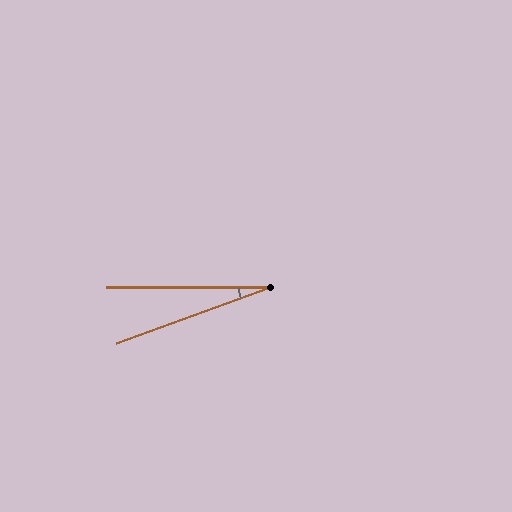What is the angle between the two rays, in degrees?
Approximately 20 degrees.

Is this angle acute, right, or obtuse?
It is acute.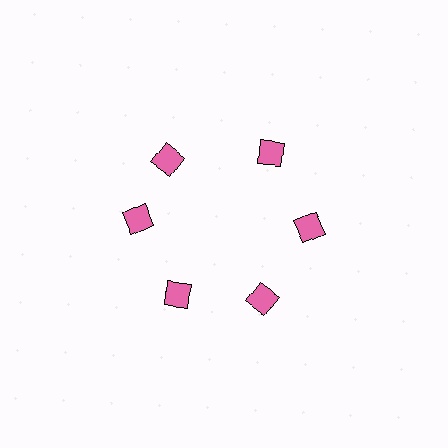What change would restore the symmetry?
The symmetry would be restored by rotating it back into even spacing with its neighbors so that all 6 squares sit at equal angles and equal distance from the center.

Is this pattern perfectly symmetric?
No. The 6 pink squares are arranged in a ring, but one element near the 11 o'clock position is rotated out of alignment along the ring, breaking the 6-fold rotational symmetry.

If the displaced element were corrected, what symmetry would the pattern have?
It would have 6-fold rotational symmetry — the pattern would map onto itself every 60 degrees.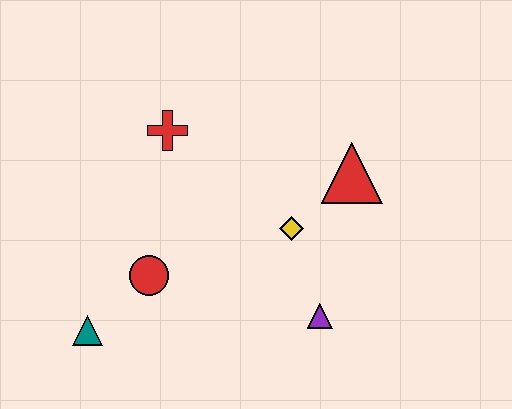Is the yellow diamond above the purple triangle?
Yes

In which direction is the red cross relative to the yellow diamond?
The red cross is to the left of the yellow diamond.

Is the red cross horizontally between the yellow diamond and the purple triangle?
No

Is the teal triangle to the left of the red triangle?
Yes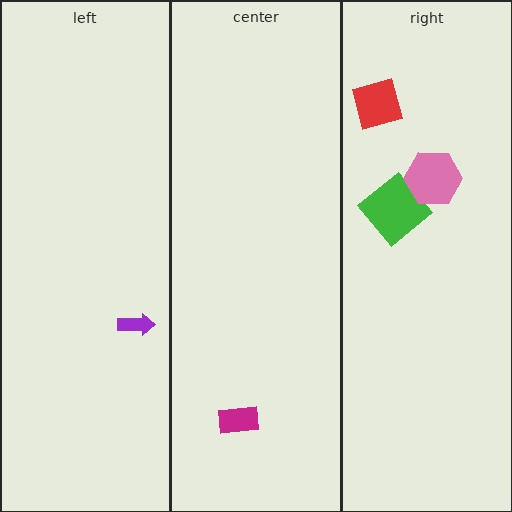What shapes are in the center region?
The magenta rectangle.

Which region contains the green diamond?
The right region.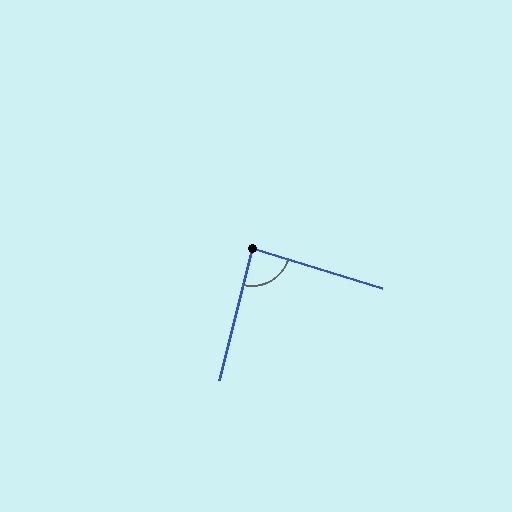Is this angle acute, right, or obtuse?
It is approximately a right angle.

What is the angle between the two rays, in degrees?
Approximately 87 degrees.